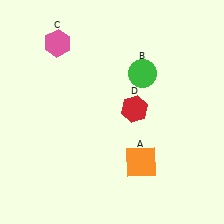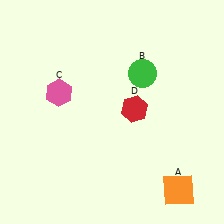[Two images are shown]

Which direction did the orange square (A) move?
The orange square (A) moved right.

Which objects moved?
The objects that moved are: the orange square (A), the pink hexagon (C).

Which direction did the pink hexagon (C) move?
The pink hexagon (C) moved down.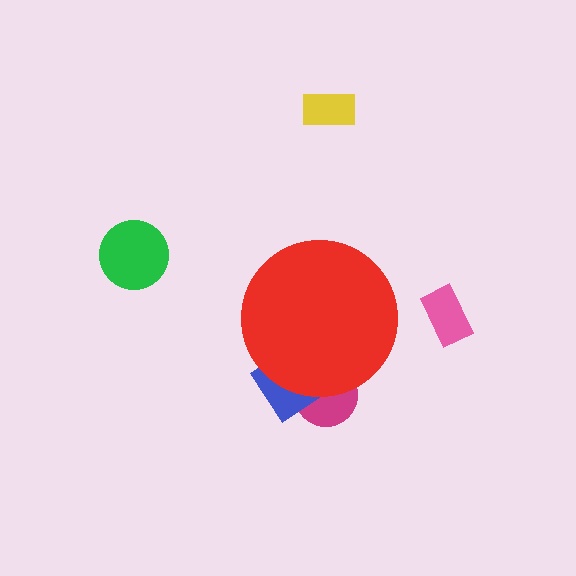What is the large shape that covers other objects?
A red circle.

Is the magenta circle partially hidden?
Yes, the magenta circle is partially hidden behind the red circle.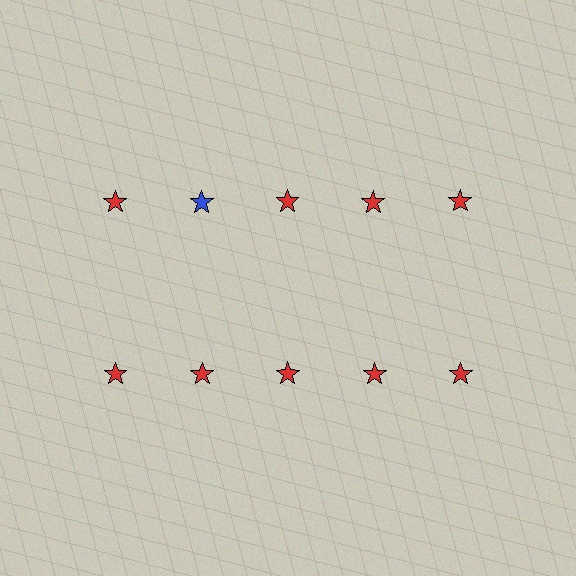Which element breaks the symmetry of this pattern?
The blue star in the top row, second from left column breaks the symmetry. All other shapes are red stars.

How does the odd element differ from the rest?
It has a different color: blue instead of red.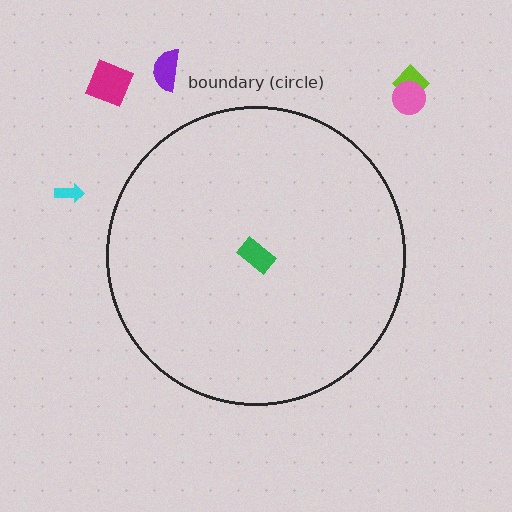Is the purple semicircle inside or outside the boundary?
Outside.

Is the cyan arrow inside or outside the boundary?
Outside.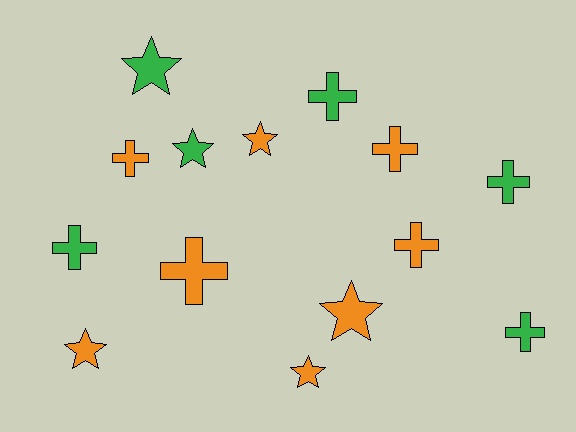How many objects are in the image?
There are 14 objects.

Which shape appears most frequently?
Cross, with 8 objects.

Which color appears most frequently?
Orange, with 8 objects.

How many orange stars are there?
There are 4 orange stars.